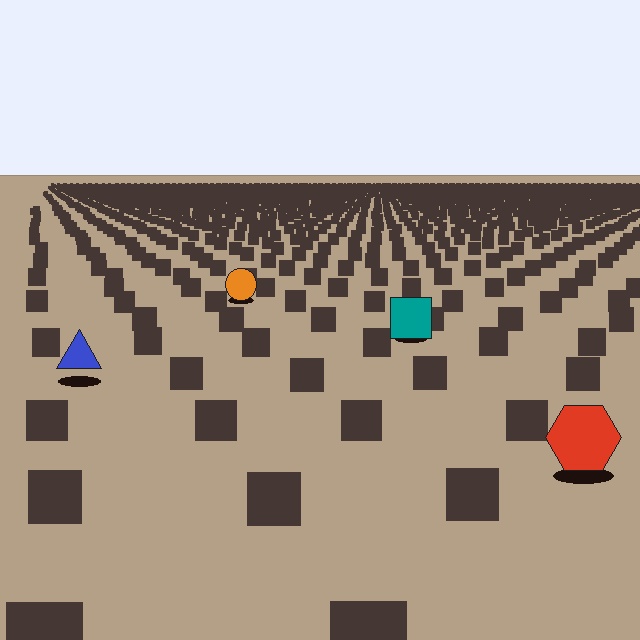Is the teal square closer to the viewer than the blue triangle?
No. The blue triangle is closer — you can tell from the texture gradient: the ground texture is coarser near it.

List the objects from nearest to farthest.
From nearest to farthest: the red hexagon, the blue triangle, the teal square, the orange circle.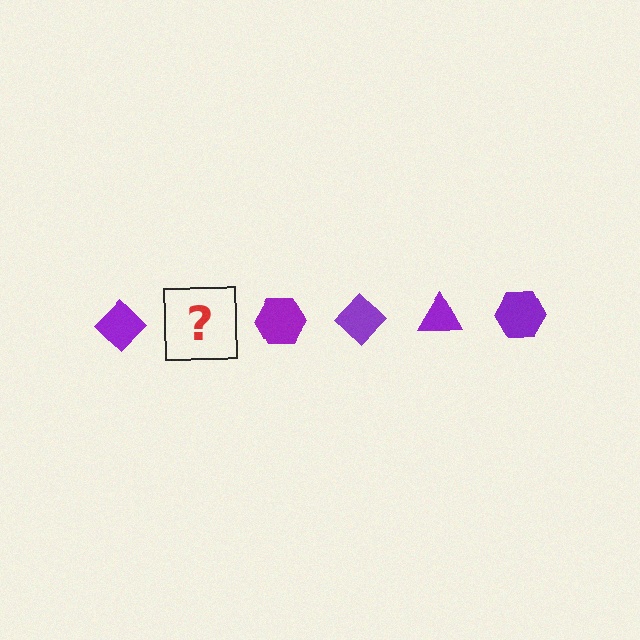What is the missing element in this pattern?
The missing element is a purple triangle.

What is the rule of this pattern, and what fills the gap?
The rule is that the pattern cycles through diamond, triangle, hexagon shapes in purple. The gap should be filled with a purple triangle.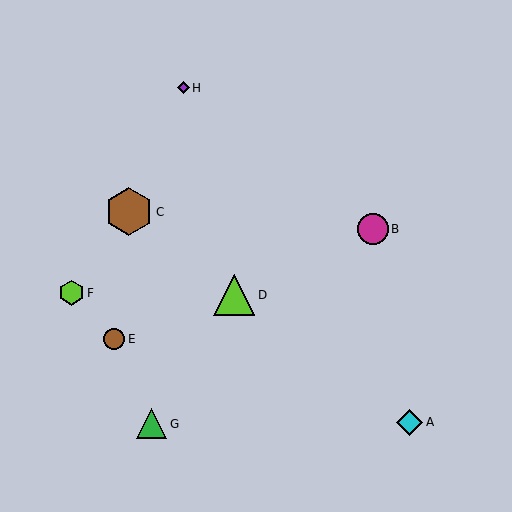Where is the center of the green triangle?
The center of the green triangle is at (152, 424).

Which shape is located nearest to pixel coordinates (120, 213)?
The brown hexagon (labeled C) at (129, 212) is nearest to that location.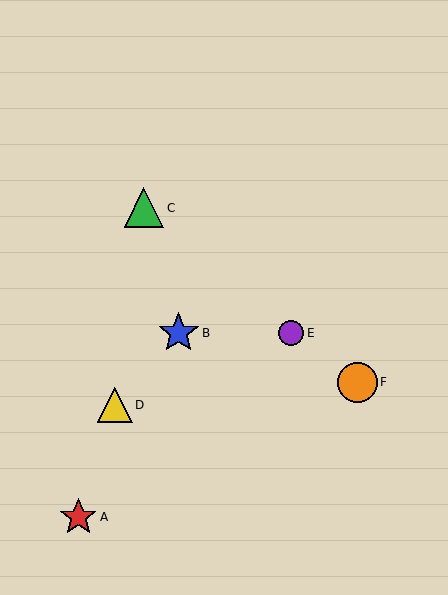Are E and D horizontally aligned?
No, E is at y≈333 and D is at y≈405.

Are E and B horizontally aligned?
Yes, both are at y≈333.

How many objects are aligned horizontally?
2 objects (B, E) are aligned horizontally.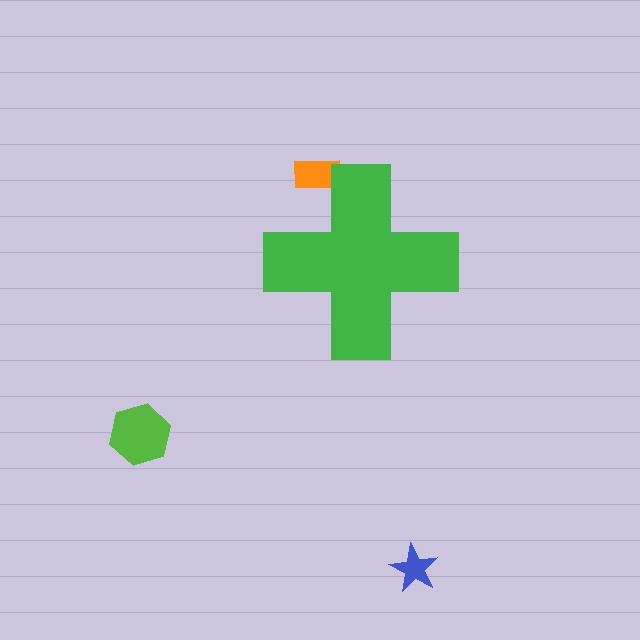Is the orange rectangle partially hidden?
Yes, the orange rectangle is partially hidden behind the green cross.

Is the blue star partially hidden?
No, the blue star is fully visible.